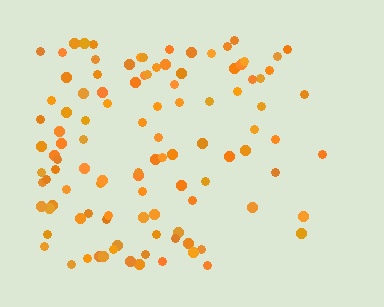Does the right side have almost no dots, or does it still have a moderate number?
Still a moderate number, just noticeably fewer than the left.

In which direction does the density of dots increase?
From right to left, with the left side densest.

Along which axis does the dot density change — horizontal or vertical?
Horizontal.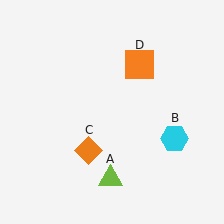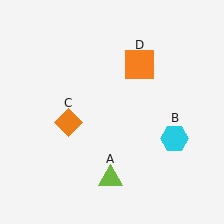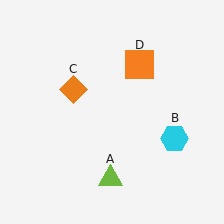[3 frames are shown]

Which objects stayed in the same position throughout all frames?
Lime triangle (object A) and cyan hexagon (object B) and orange square (object D) remained stationary.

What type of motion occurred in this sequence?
The orange diamond (object C) rotated clockwise around the center of the scene.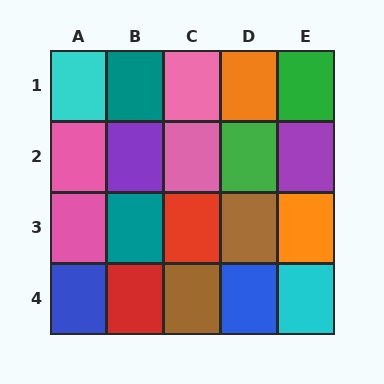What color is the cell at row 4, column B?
Red.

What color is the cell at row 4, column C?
Brown.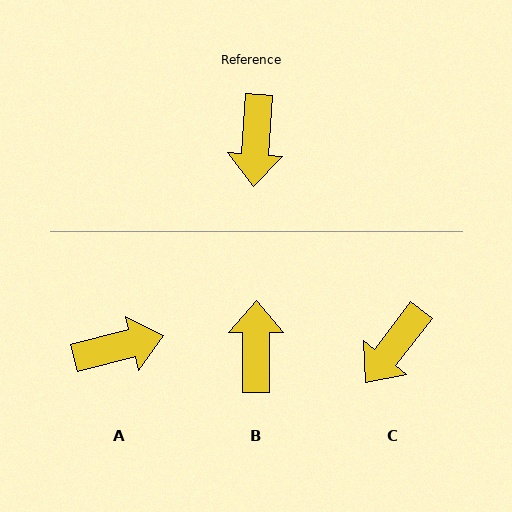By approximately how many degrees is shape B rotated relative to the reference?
Approximately 176 degrees clockwise.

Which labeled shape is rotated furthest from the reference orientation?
B, about 176 degrees away.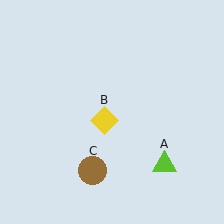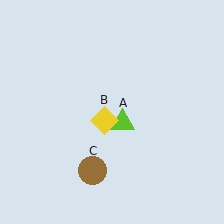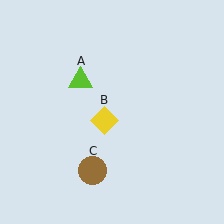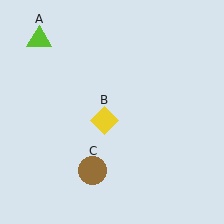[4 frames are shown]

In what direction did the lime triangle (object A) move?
The lime triangle (object A) moved up and to the left.